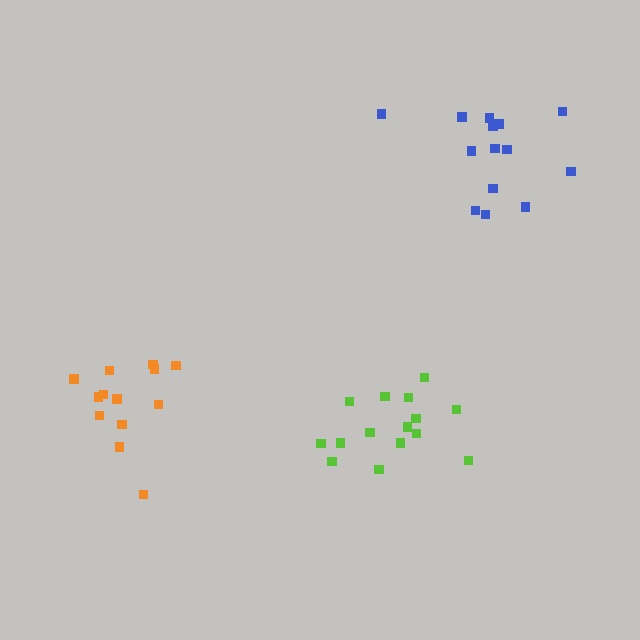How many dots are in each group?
Group 1: 14 dots, Group 2: 13 dots, Group 3: 15 dots (42 total).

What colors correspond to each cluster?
The clusters are colored: blue, orange, lime.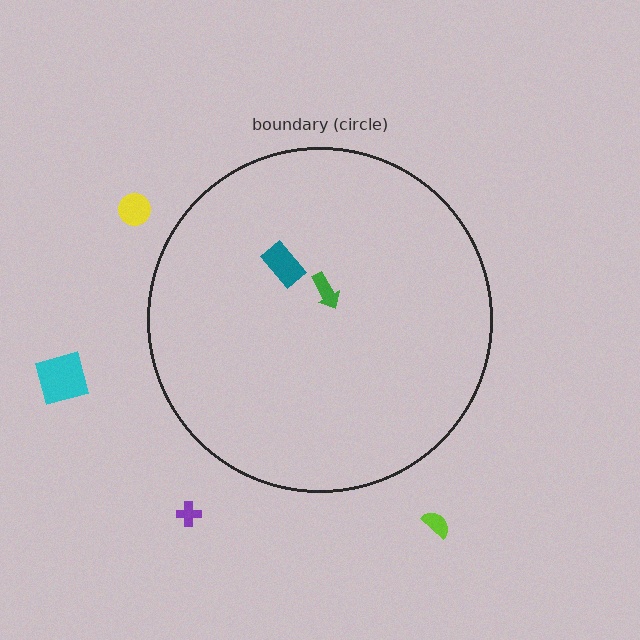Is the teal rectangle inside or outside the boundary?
Inside.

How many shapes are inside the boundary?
2 inside, 4 outside.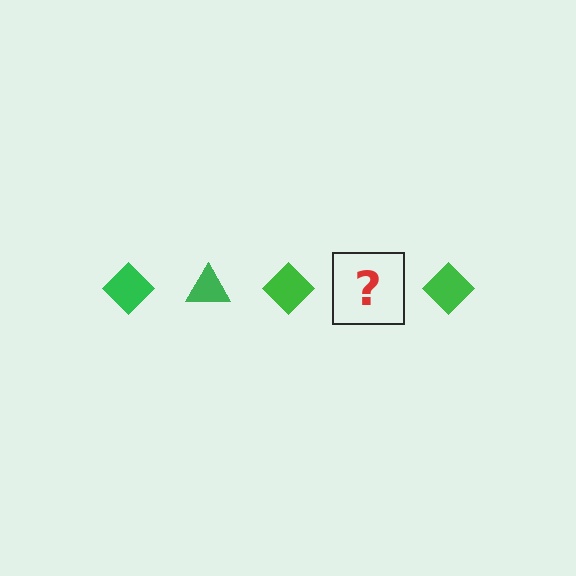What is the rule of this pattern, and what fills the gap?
The rule is that the pattern cycles through diamond, triangle shapes in green. The gap should be filled with a green triangle.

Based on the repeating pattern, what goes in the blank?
The blank should be a green triangle.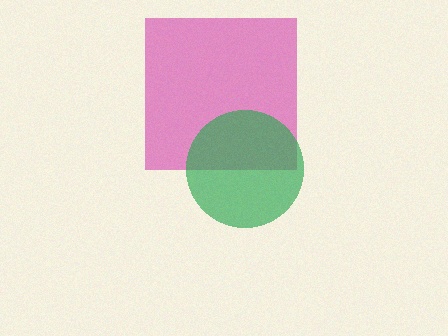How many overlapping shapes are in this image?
There are 2 overlapping shapes in the image.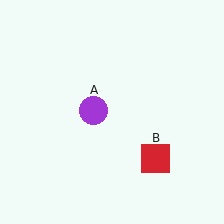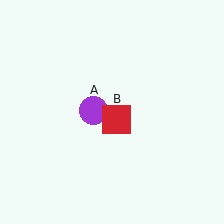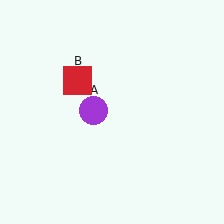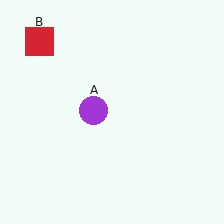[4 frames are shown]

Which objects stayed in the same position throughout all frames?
Purple circle (object A) remained stationary.